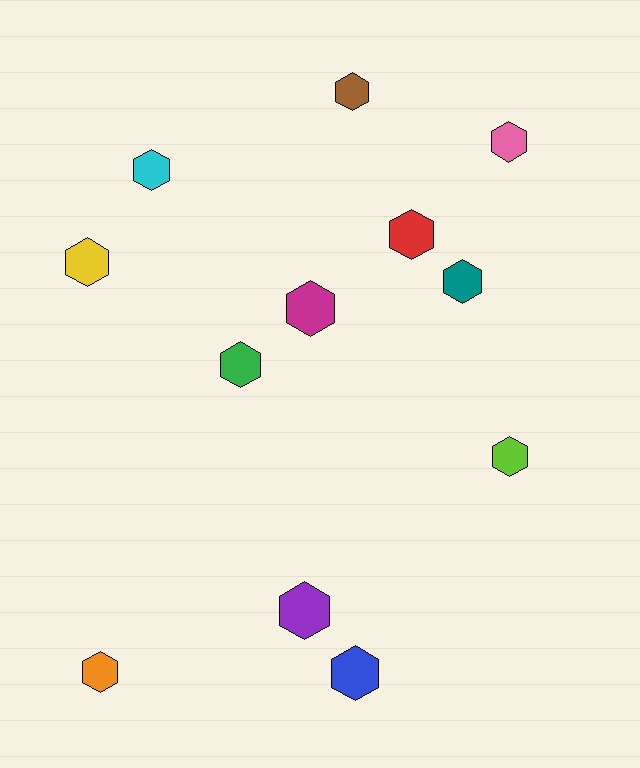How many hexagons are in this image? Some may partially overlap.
There are 12 hexagons.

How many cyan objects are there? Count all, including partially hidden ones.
There is 1 cyan object.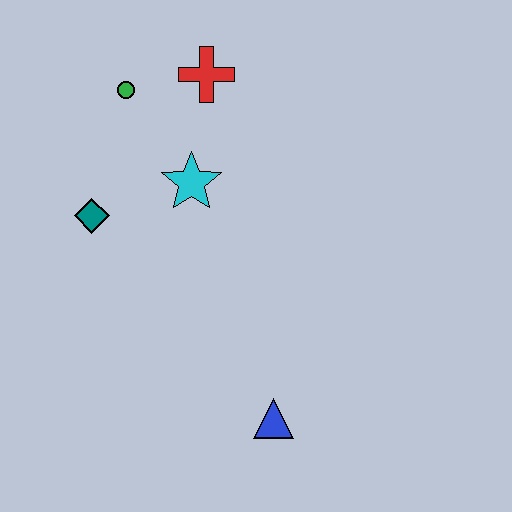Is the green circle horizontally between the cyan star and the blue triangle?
No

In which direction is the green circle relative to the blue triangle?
The green circle is above the blue triangle.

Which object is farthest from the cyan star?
The blue triangle is farthest from the cyan star.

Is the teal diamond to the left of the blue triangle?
Yes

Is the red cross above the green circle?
Yes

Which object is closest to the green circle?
The red cross is closest to the green circle.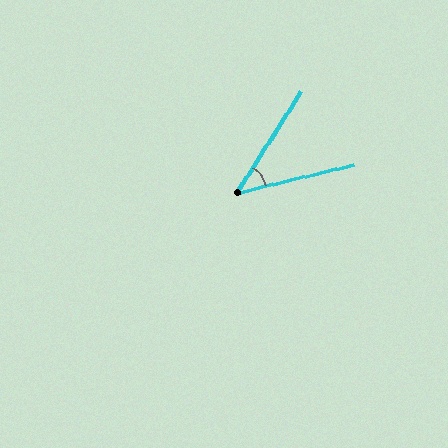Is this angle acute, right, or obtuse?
It is acute.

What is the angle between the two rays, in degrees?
Approximately 43 degrees.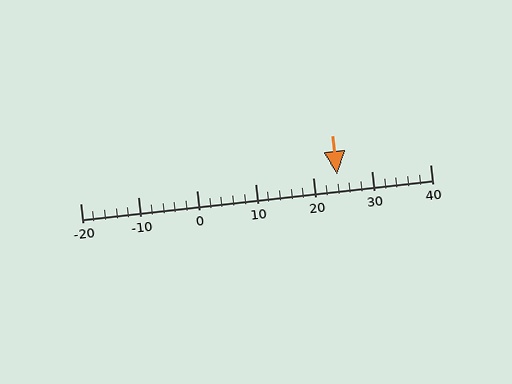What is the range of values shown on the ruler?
The ruler shows values from -20 to 40.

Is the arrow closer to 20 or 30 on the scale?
The arrow is closer to 20.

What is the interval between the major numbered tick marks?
The major tick marks are spaced 10 units apart.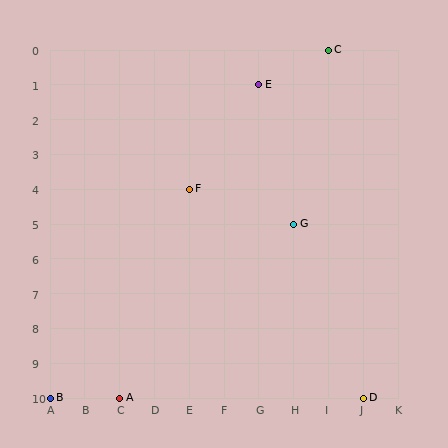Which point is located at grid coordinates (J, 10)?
Point D is at (J, 10).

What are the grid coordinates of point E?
Point E is at grid coordinates (G, 1).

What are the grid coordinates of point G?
Point G is at grid coordinates (H, 5).